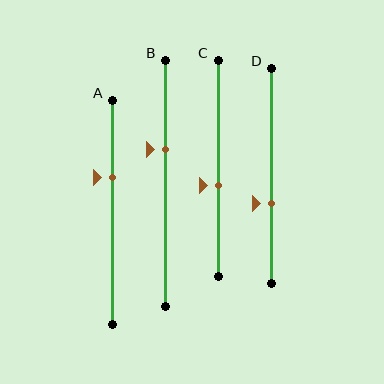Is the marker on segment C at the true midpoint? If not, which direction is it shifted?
No, the marker on segment C is shifted downward by about 8% of the segment length.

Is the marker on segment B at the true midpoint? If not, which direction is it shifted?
No, the marker on segment B is shifted upward by about 14% of the segment length.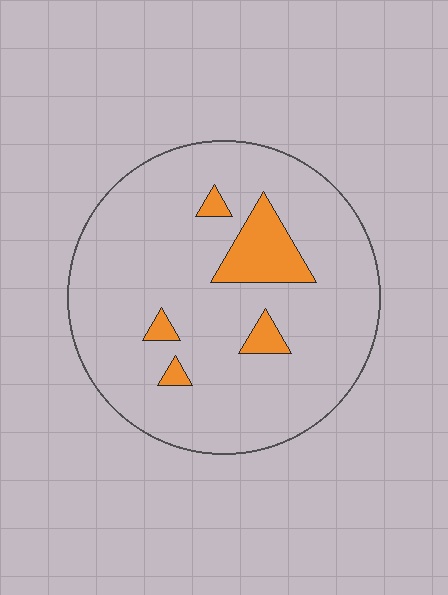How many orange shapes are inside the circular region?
5.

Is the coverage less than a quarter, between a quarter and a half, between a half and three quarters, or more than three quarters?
Less than a quarter.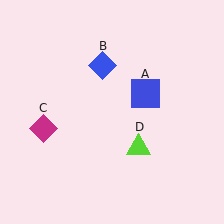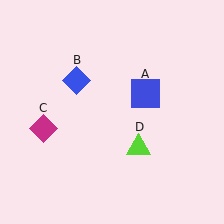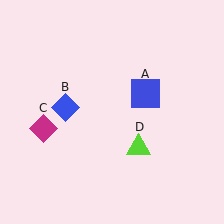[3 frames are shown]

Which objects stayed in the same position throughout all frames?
Blue square (object A) and magenta diamond (object C) and lime triangle (object D) remained stationary.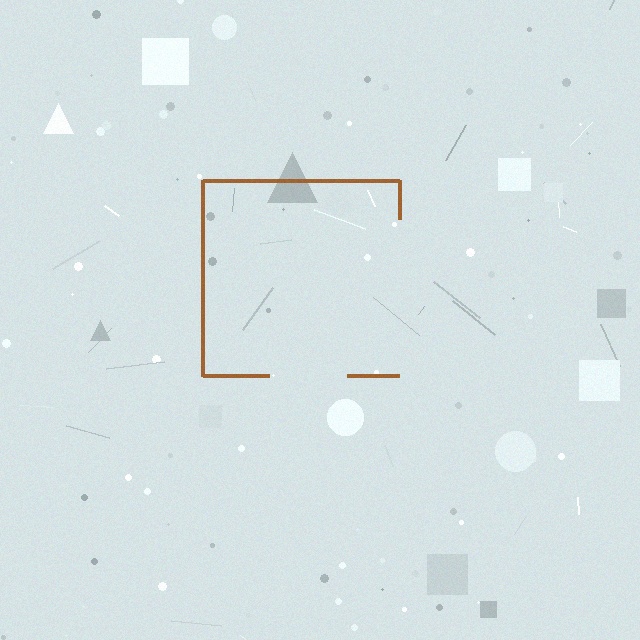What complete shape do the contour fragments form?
The contour fragments form a square.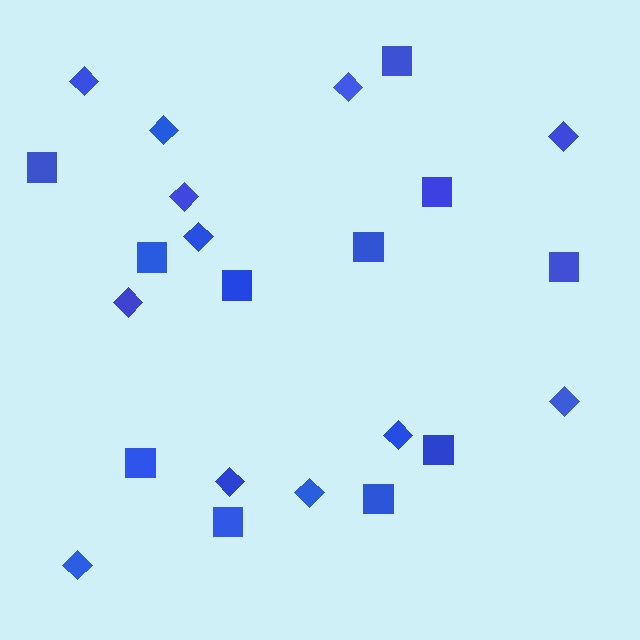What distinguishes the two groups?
There are 2 groups: one group of diamonds (12) and one group of squares (11).